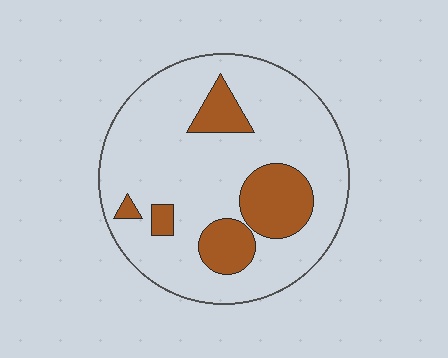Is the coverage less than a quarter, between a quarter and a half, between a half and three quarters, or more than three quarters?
Less than a quarter.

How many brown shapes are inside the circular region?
5.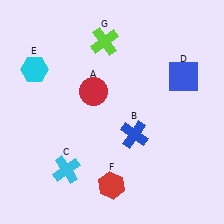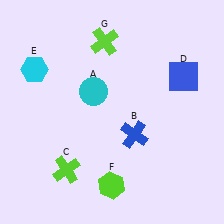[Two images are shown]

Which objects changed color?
A changed from red to cyan. C changed from cyan to lime. F changed from red to lime.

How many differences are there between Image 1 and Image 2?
There are 3 differences between the two images.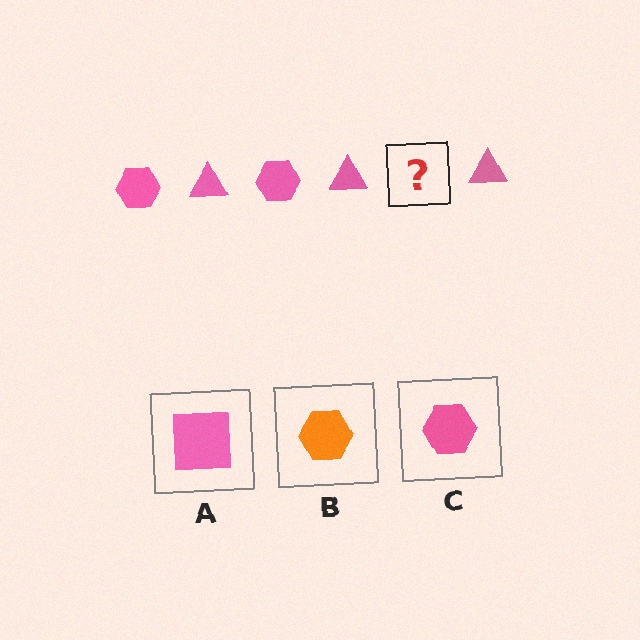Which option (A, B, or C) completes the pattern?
C.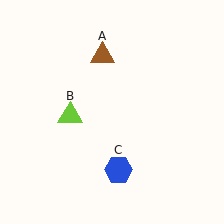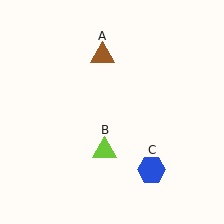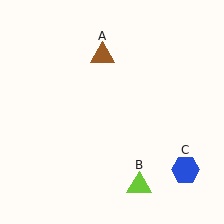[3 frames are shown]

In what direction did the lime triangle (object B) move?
The lime triangle (object B) moved down and to the right.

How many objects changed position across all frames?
2 objects changed position: lime triangle (object B), blue hexagon (object C).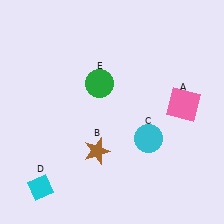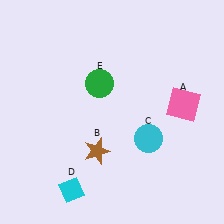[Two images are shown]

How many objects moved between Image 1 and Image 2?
1 object moved between the two images.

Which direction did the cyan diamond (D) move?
The cyan diamond (D) moved right.